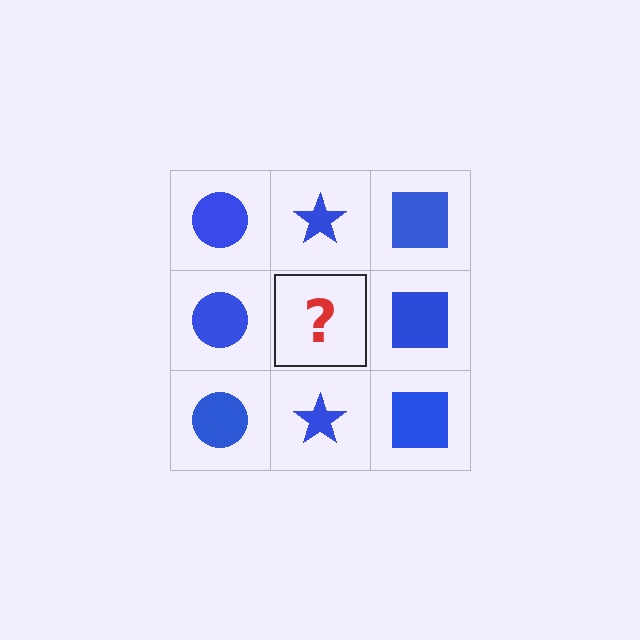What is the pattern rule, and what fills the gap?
The rule is that each column has a consistent shape. The gap should be filled with a blue star.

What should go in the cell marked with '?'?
The missing cell should contain a blue star.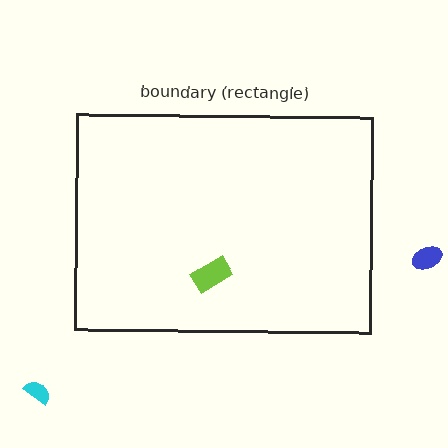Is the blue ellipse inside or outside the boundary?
Outside.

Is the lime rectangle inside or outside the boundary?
Inside.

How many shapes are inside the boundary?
1 inside, 2 outside.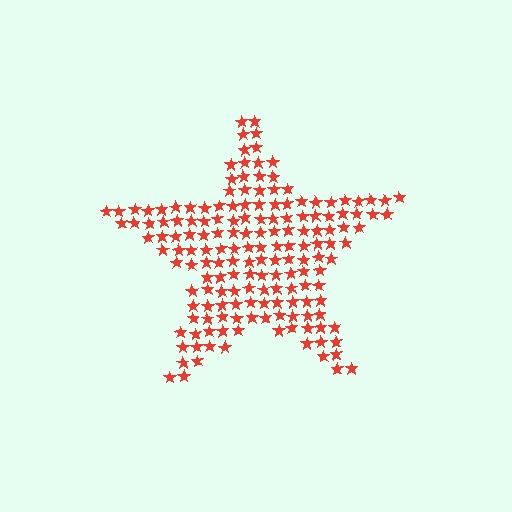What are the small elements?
The small elements are stars.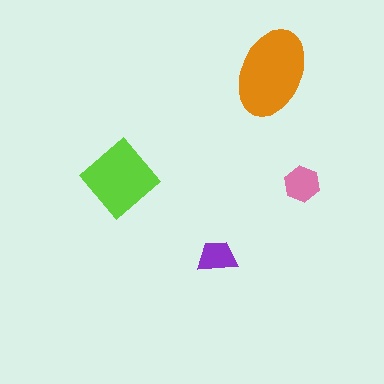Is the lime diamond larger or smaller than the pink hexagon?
Larger.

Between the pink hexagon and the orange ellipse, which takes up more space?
The orange ellipse.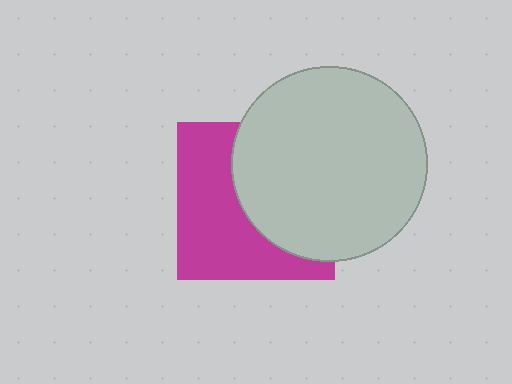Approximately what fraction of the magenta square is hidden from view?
Roughly 50% of the magenta square is hidden behind the light gray circle.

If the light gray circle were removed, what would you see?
You would see the complete magenta square.